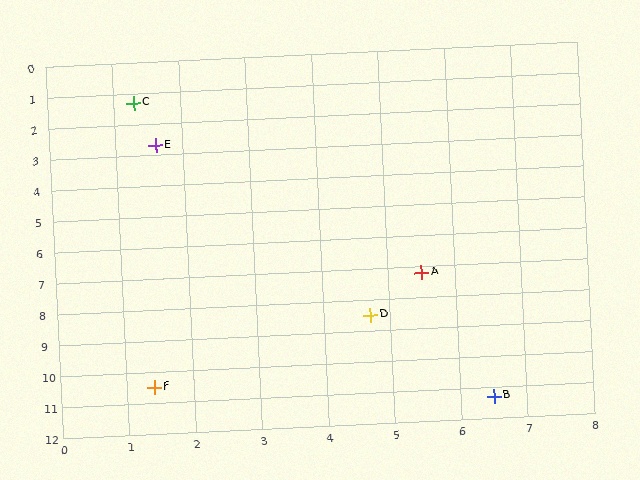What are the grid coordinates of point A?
Point A is at approximately (5.5, 7.2).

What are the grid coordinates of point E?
Point E is at approximately (1.6, 2.7).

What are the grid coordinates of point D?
Point D is at approximately (4.7, 8.5).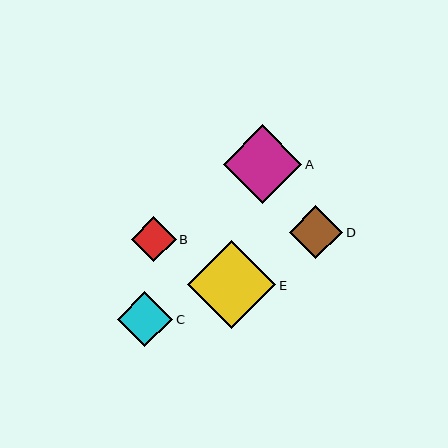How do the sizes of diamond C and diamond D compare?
Diamond C and diamond D are approximately the same size.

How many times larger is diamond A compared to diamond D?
Diamond A is approximately 1.5 times the size of diamond D.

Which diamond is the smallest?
Diamond B is the smallest with a size of approximately 45 pixels.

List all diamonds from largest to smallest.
From largest to smallest: E, A, C, D, B.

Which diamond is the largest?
Diamond E is the largest with a size of approximately 88 pixels.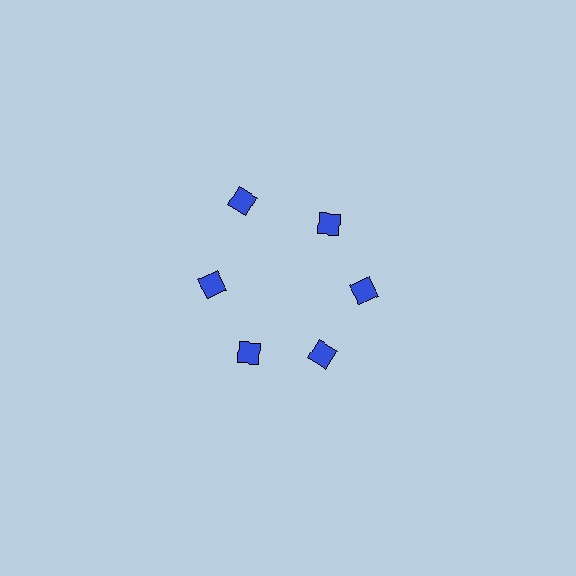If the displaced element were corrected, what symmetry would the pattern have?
It would have 6-fold rotational symmetry — the pattern would map onto itself every 60 degrees.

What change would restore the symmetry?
The symmetry would be restored by moving it inward, back onto the ring so that all 6 squares sit at equal angles and equal distance from the center.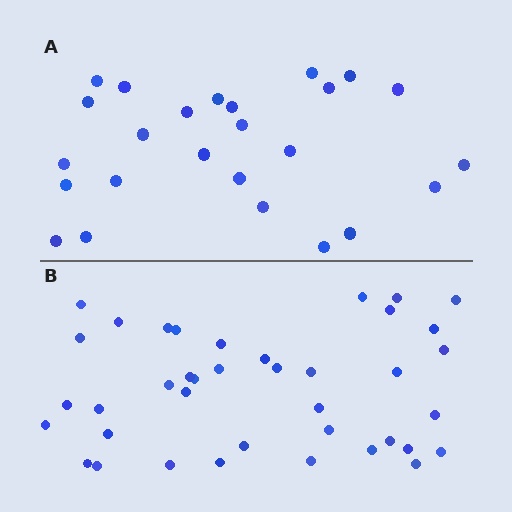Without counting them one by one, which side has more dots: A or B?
Region B (the bottom region) has more dots.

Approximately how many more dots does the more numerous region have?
Region B has approximately 15 more dots than region A.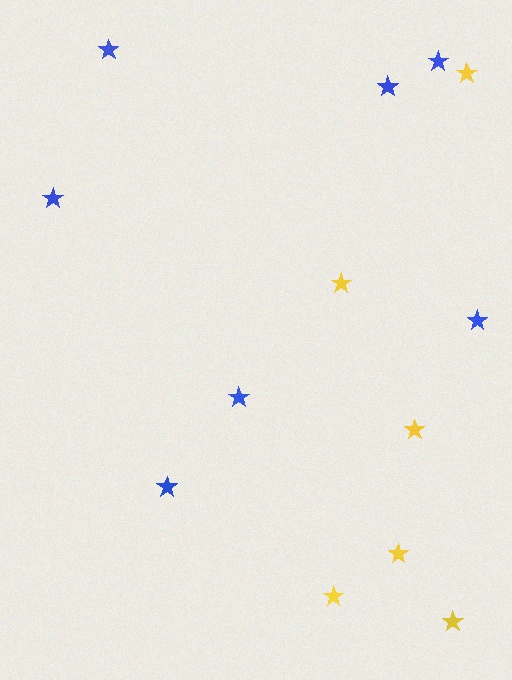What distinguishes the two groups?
There are 2 groups: one group of blue stars (7) and one group of yellow stars (6).